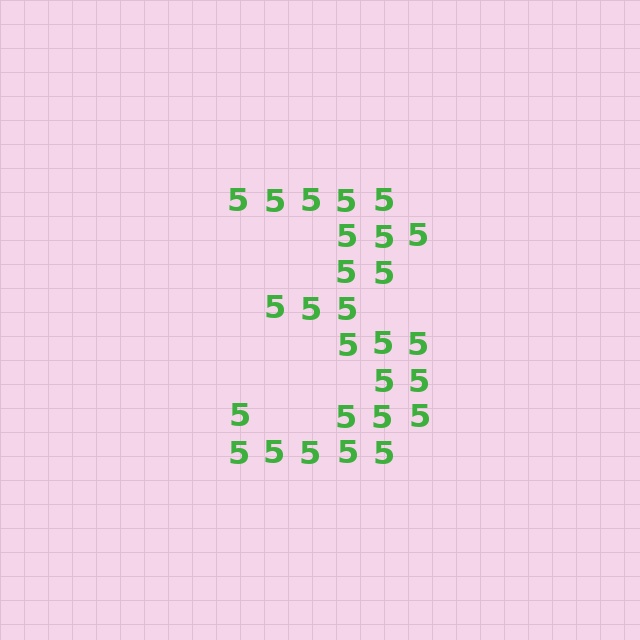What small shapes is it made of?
It is made of small digit 5's.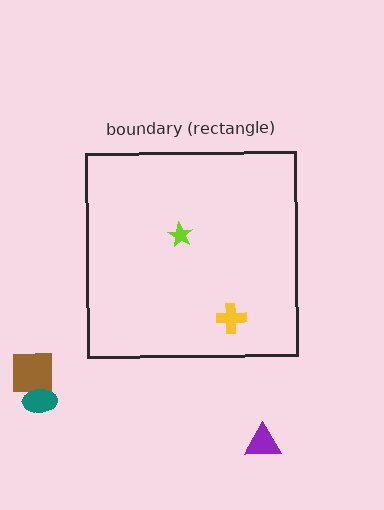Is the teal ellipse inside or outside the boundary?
Outside.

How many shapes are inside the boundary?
2 inside, 3 outside.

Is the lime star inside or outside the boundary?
Inside.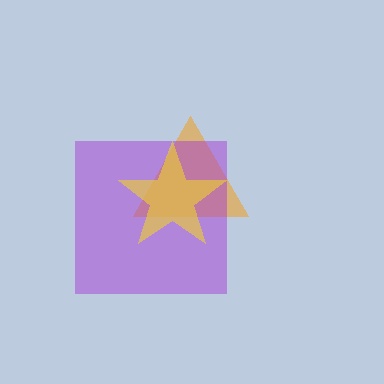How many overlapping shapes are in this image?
There are 3 overlapping shapes in the image.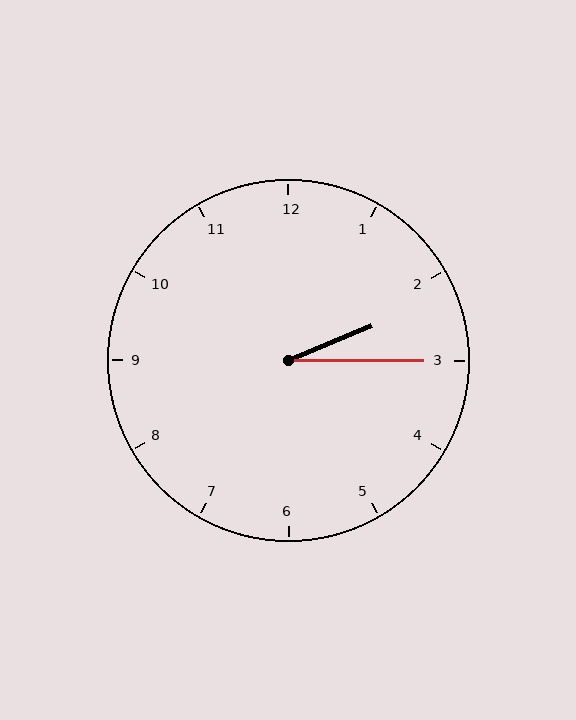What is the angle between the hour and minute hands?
Approximately 22 degrees.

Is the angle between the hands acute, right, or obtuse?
It is acute.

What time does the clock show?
2:15.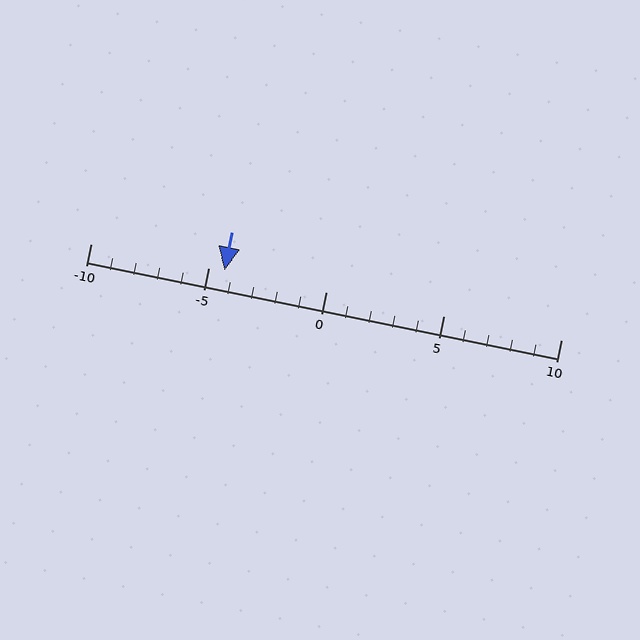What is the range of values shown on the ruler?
The ruler shows values from -10 to 10.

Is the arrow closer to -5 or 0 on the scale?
The arrow is closer to -5.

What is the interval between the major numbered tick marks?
The major tick marks are spaced 5 units apart.